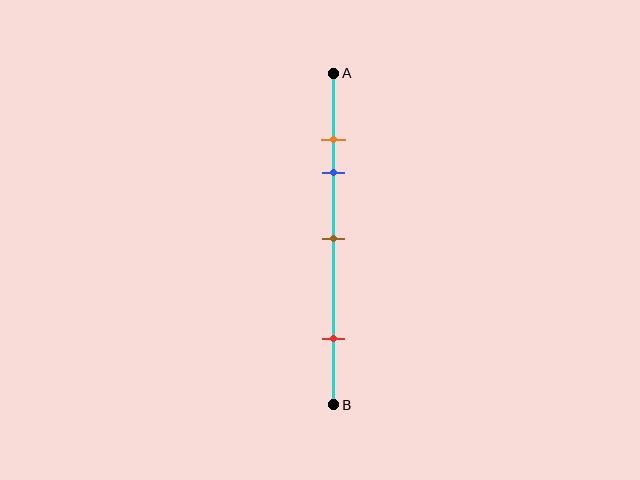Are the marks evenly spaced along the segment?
No, the marks are not evenly spaced.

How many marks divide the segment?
There are 4 marks dividing the segment.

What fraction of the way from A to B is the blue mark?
The blue mark is approximately 30% (0.3) of the way from A to B.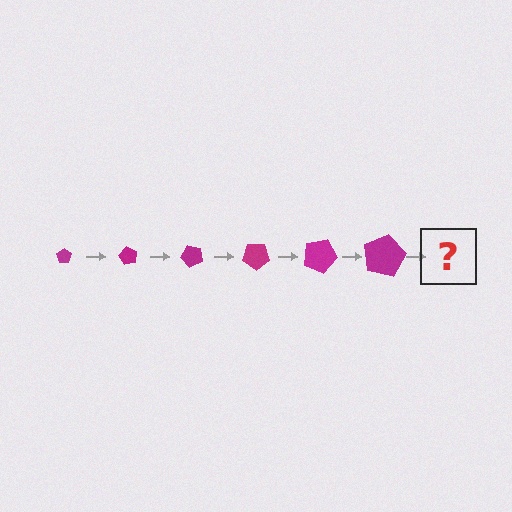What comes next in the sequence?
The next element should be a pentagon, larger than the previous one and rotated 360 degrees from the start.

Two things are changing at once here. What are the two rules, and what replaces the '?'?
The two rules are that the pentagon grows larger each step and it rotates 60 degrees each step. The '?' should be a pentagon, larger than the previous one and rotated 360 degrees from the start.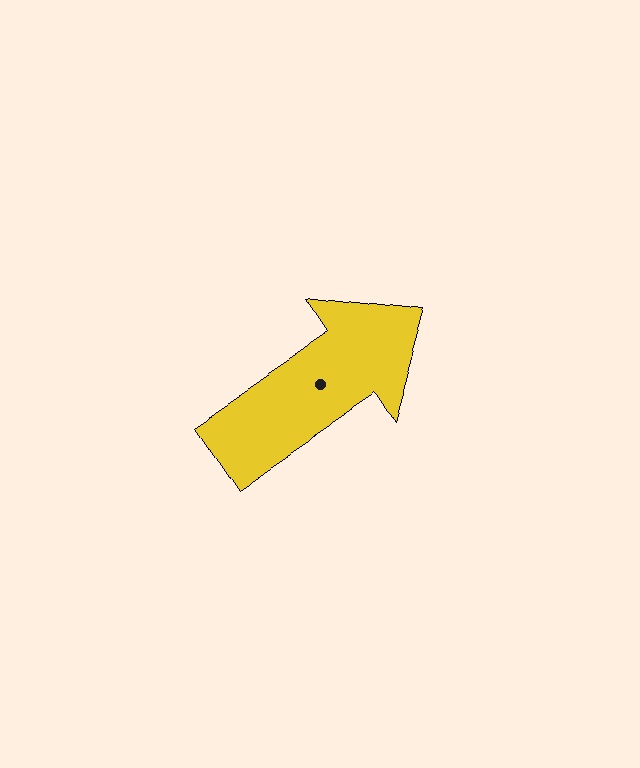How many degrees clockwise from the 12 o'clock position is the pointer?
Approximately 56 degrees.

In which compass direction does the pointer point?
Northeast.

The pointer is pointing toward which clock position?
Roughly 2 o'clock.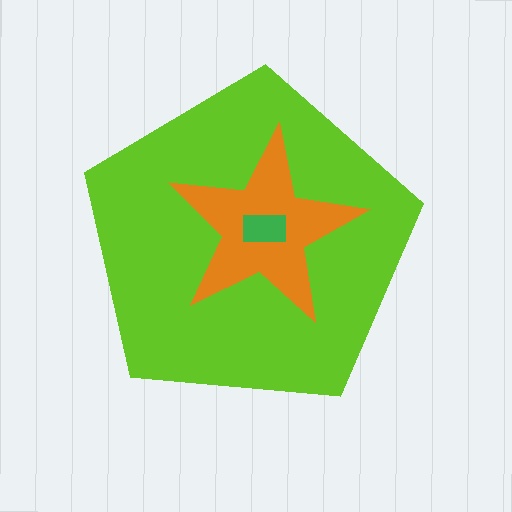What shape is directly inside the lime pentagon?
The orange star.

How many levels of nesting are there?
3.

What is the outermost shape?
The lime pentagon.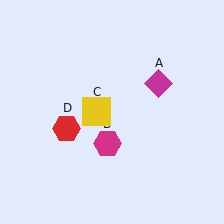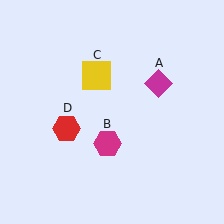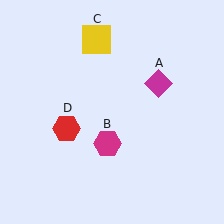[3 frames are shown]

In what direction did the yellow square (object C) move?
The yellow square (object C) moved up.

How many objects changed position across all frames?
1 object changed position: yellow square (object C).